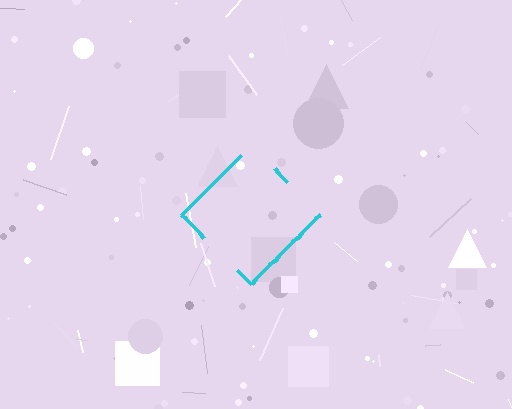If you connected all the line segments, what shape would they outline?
They would outline a diamond.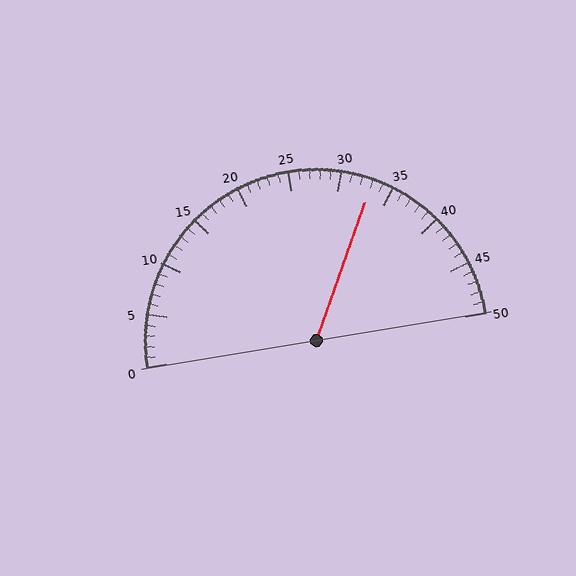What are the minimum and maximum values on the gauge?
The gauge ranges from 0 to 50.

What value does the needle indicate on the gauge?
The needle indicates approximately 33.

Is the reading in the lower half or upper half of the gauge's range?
The reading is in the upper half of the range (0 to 50).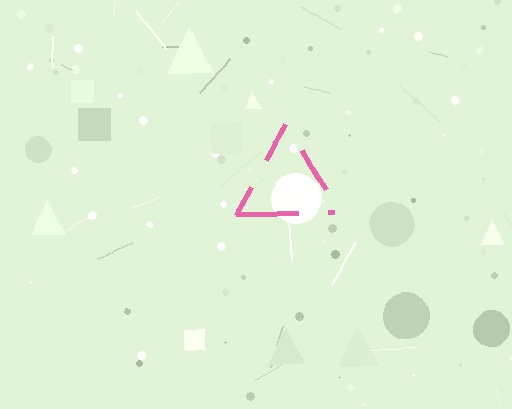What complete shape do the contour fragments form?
The contour fragments form a triangle.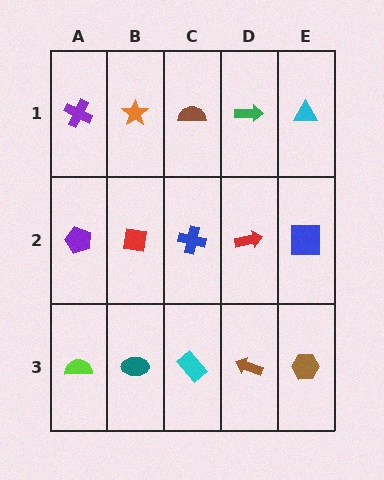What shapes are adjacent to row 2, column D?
A green arrow (row 1, column D), a brown arrow (row 3, column D), a blue cross (row 2, column C), a blue square (row 2, column E).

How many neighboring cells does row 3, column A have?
2.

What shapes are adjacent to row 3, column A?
A purple pentagon (row 2, column A), a teal ellipse (row 3, column B).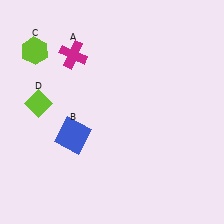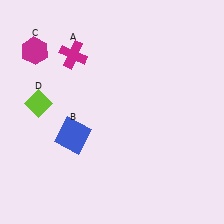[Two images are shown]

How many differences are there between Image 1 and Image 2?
There is 1 difference between the two images.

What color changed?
The hexagon (C) changed from lime in Image 1 to magenta in Image 2.